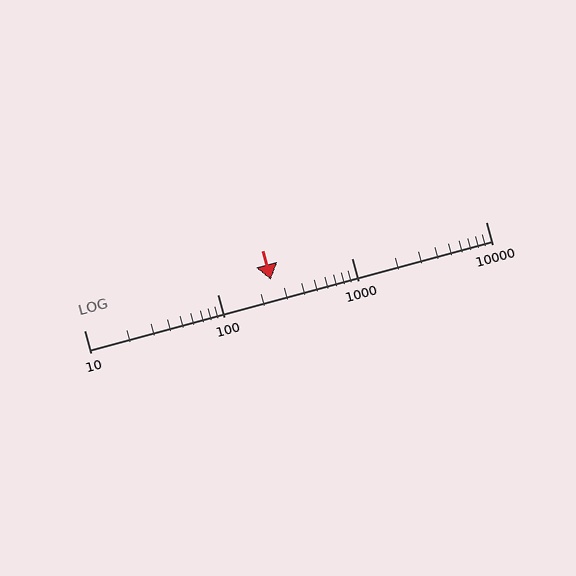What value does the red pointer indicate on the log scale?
The pointer indicates approximately 250.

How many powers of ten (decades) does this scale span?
The scale spans 3 decades, from 10 to 10000.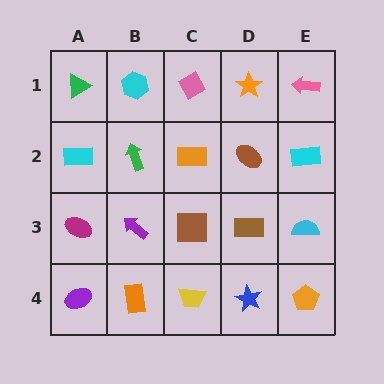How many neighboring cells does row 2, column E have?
3.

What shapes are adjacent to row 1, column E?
A cyan rectangle (row 2, column E), an orange star (row 1, column D).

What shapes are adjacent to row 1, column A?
A cyan rectangle (row 2, column A), a cyan hexagon (row 1, column B).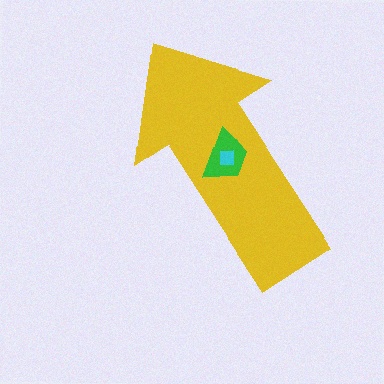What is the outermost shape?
The yellow arrow.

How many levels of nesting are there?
3.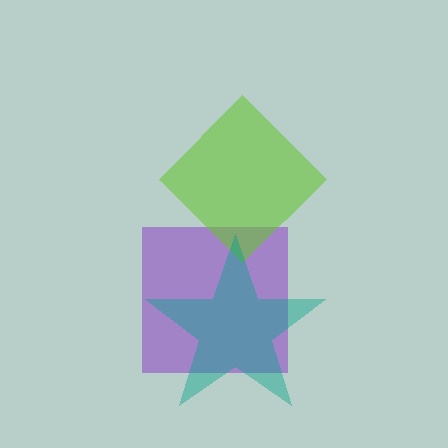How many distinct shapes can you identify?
There are 3 distinct shapes: a purple square, a lime diamond, a teal star.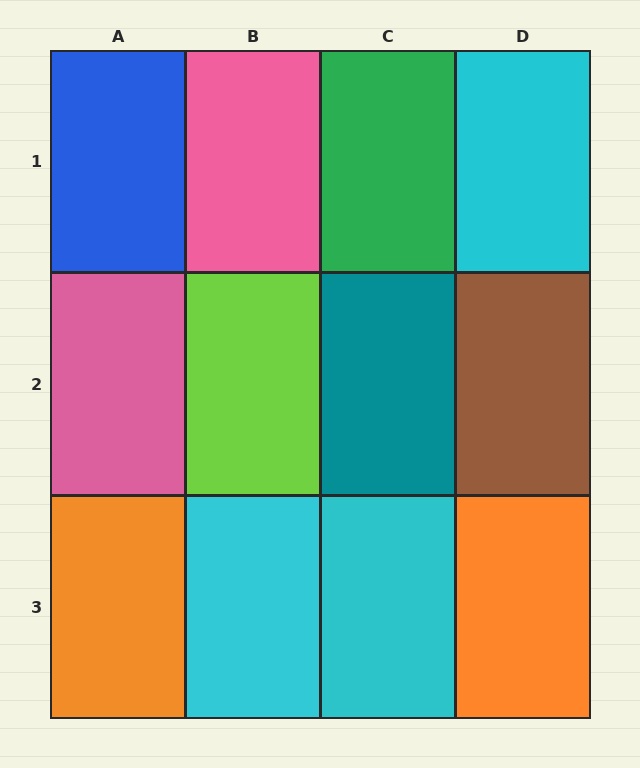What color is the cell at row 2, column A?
Pink.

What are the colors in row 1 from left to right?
Blue, pink, green, cyan.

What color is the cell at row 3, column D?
Orange.